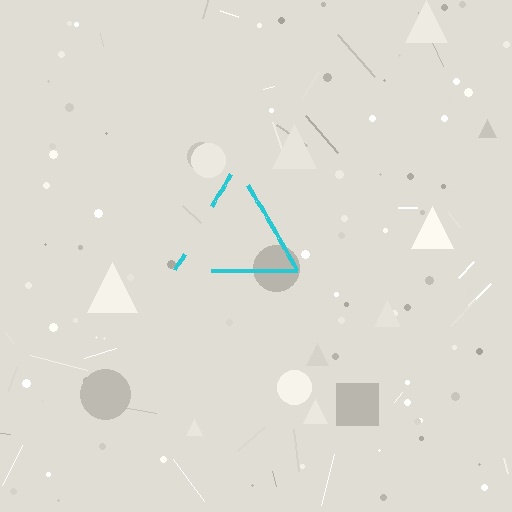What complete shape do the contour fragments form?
The contour fragments form a triangle.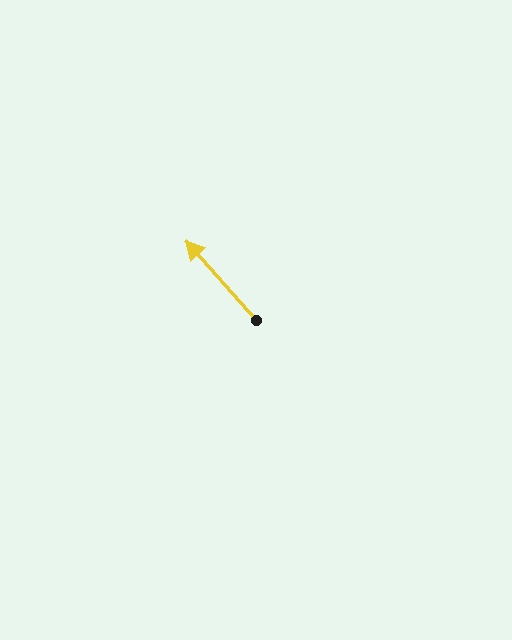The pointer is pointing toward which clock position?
Roughly 11 o'clock.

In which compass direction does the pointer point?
Northwest.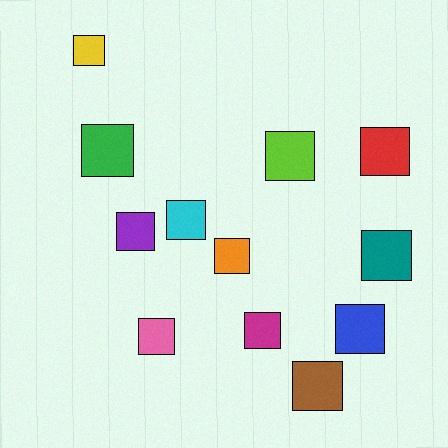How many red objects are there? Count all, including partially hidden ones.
There is 1 red object.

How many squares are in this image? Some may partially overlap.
There are 12 squares.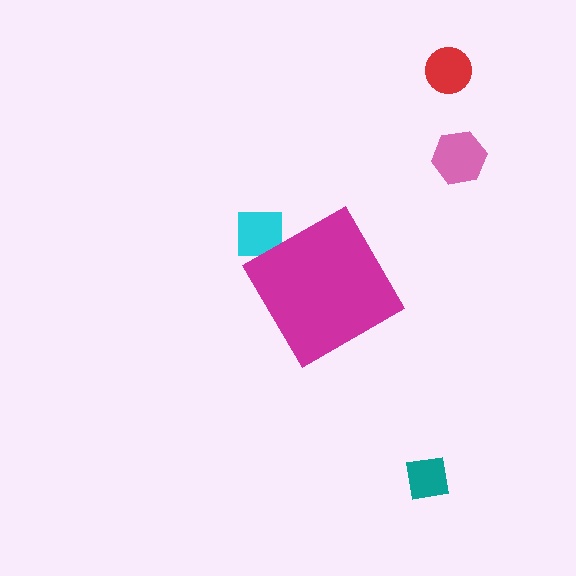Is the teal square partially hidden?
No, the teal square is fully visible.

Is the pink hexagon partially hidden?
No, the pink hexagon is fully visible.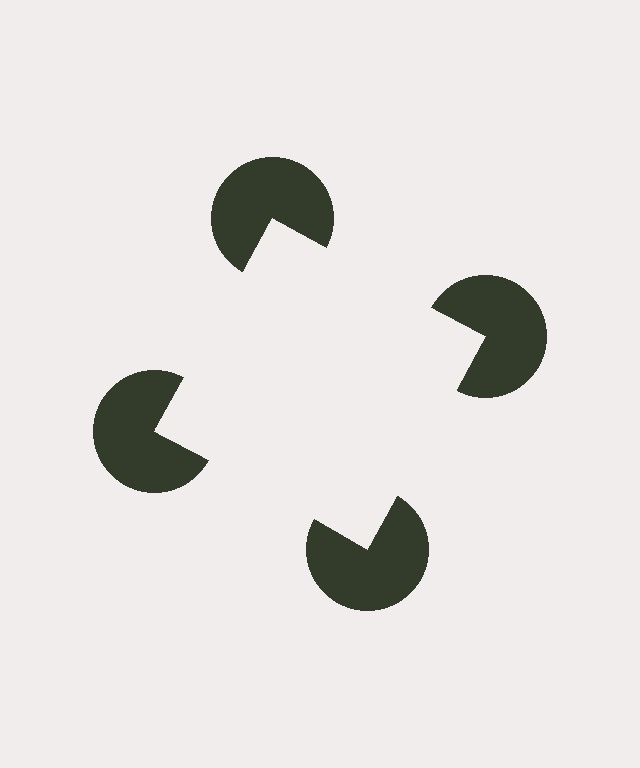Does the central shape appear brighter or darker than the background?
It typically appears slightly brighter than the background, even though no actual brightness change is drawn.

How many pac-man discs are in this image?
There are 4 — one at each vertex of the illusory square.